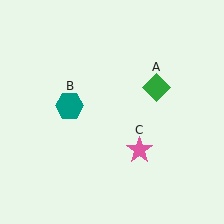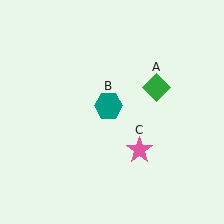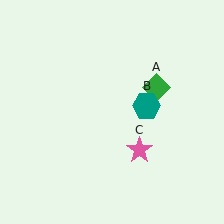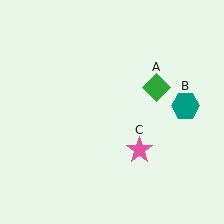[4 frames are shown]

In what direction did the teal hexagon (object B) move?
The teal hexagon (object B) moved right.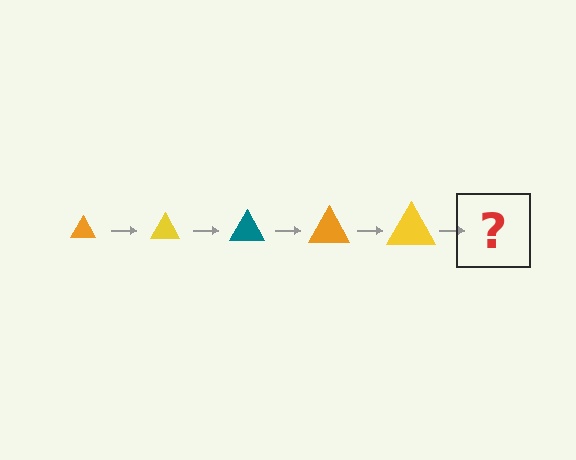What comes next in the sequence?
The next element should be a teal triangle, larger than the previous one.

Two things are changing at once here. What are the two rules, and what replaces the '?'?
The two rules are that the triangle grows larger each step and the color cycles through orange, yellow, and teal. The '?' should be a teal triangle, larger than the previous one.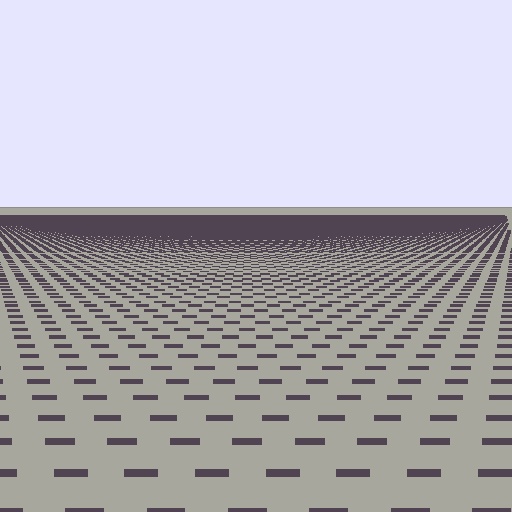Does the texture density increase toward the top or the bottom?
Density increases toward the top.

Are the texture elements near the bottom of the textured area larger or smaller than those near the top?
Larger. Near the bottom, elements are closer to the viewer and appear at a bigger on-screen size.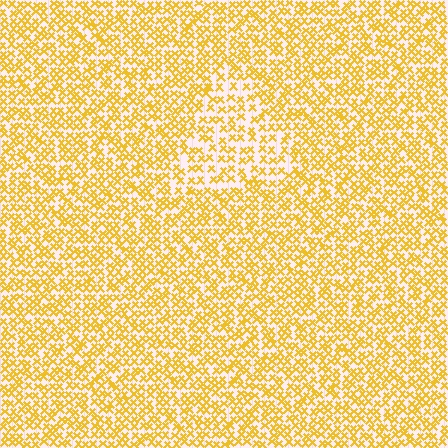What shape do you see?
I see a triangle.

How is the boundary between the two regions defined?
The boundary is defined by a change in element density (approximately 1.6x ratio). All elements are the same color, size, and shape.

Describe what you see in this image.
The image contains small yellow elements arranged at two different densities. A triangle-shaped region is visible where the elements are less densely packed than the surrounding area.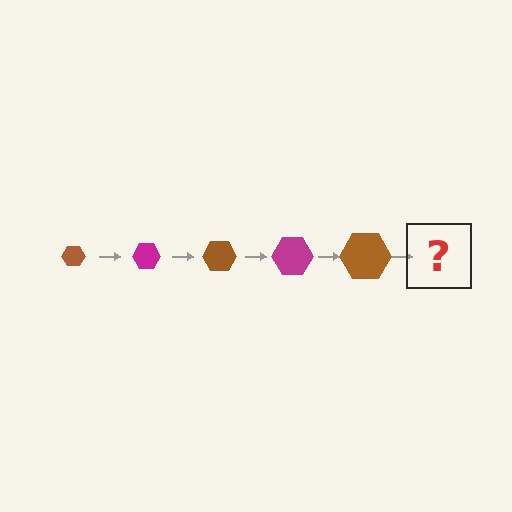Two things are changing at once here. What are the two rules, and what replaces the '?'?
The two rules are that the hexagon grows larger each step and the color cycles through brown and magenta. The '?' should be a magenta hexagon, larger than the previous one.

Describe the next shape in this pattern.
It should be a magenta hexagon, larger than the previous one.